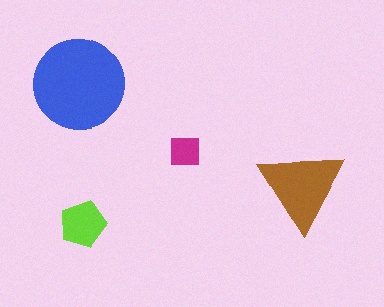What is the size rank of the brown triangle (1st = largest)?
2nd.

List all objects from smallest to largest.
The magenta square, the lime pentagon, the brown triangle, the blue circle.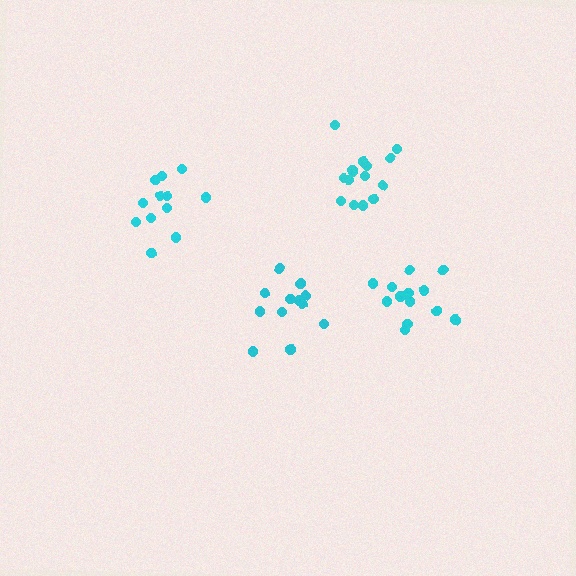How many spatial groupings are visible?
There are 4 spatial groupings.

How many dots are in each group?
Group 1: 12 dots, Group 2: 13 dots, Group 3: 15 dots, Group 4: 13 dots (53 total).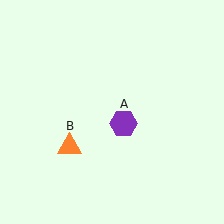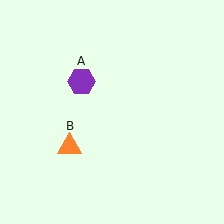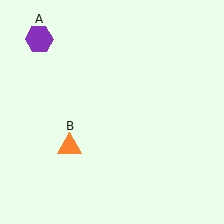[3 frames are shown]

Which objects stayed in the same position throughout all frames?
Orange triangle (object B) remained stationary.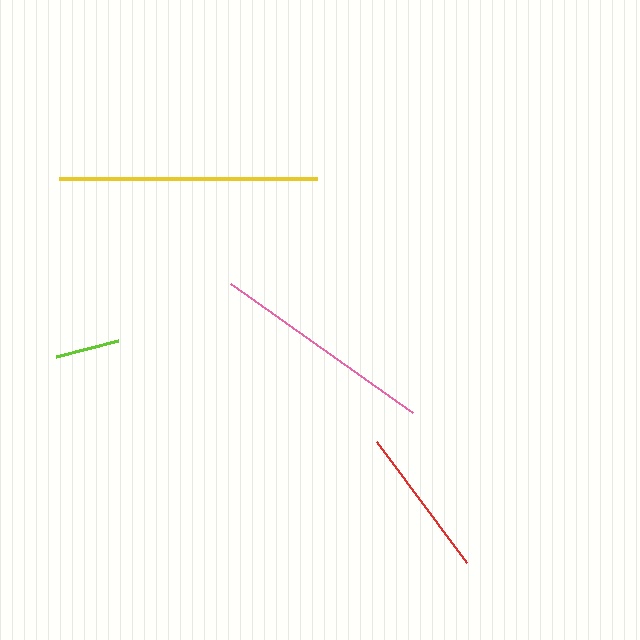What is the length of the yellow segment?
The yellow segment is approximately 257 pixels long.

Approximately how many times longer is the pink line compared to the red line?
The pink line is approximately 1.5 times the length of the red line.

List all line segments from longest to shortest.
From longest to shortest: yellow, pink, red, lime.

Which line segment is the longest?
The yellow line is the longest at approximately 257 pixels.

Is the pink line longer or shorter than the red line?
The pink line is longer than the red line.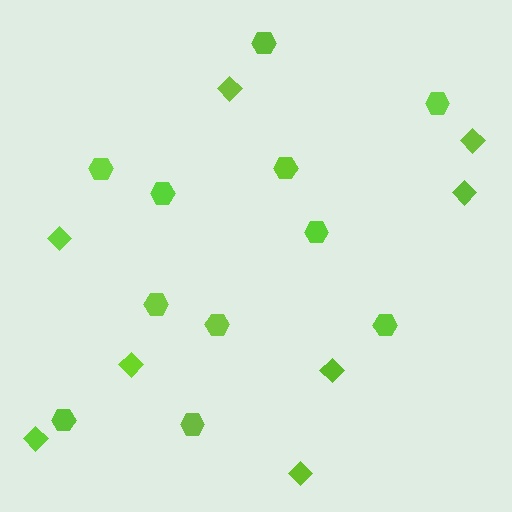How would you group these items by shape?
There are 2 groups: one group of diamonds (8) and one group of hexagons (11).